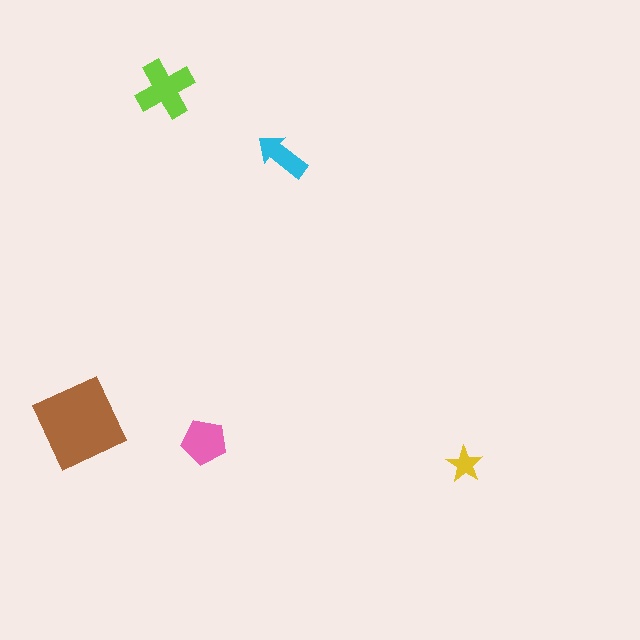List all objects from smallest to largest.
The yellow star, the cyan arrow, the pink pentagon, the lime cross, the brown diamond.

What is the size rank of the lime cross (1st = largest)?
2nd.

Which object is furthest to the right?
The yellow star is rightmost.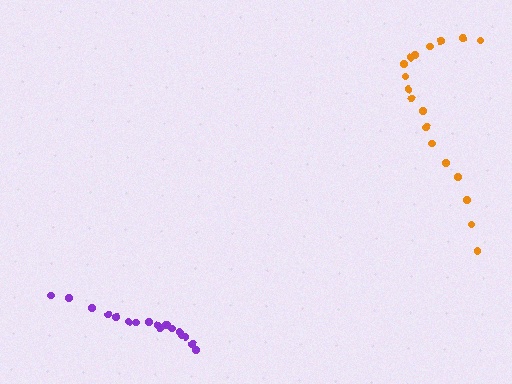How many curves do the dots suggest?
There are 2 distinct paths.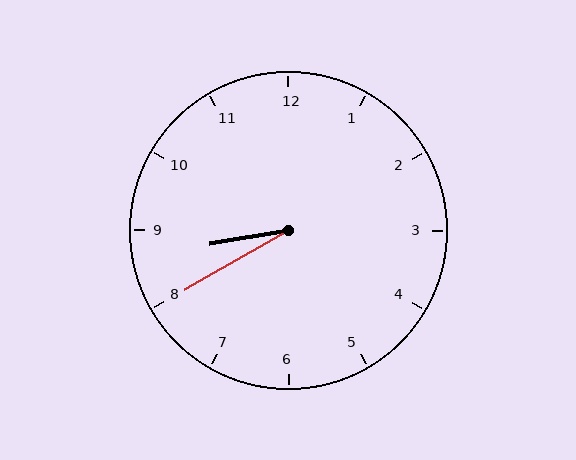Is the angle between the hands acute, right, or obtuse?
It is acute.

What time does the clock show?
8:40.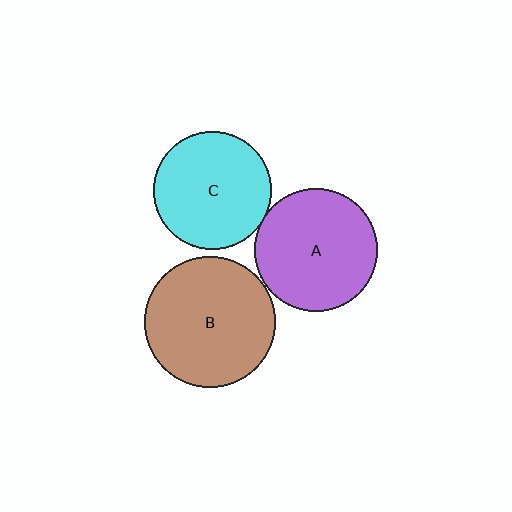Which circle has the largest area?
Circle B (brown).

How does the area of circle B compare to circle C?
Approximately 1.2 times.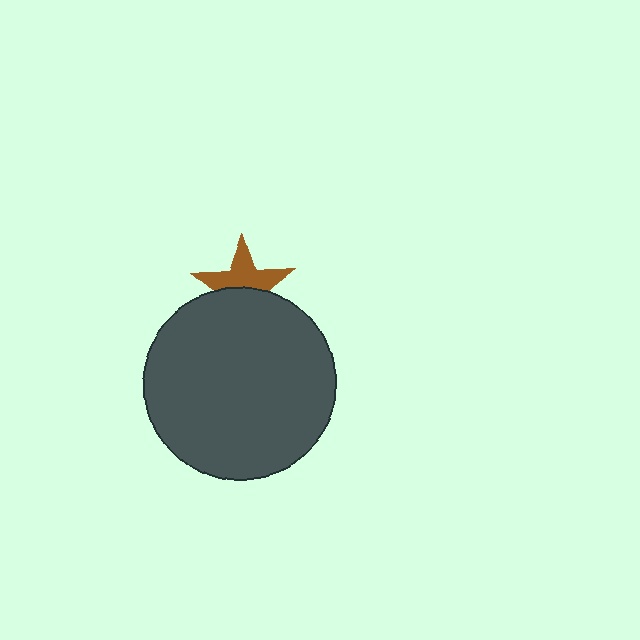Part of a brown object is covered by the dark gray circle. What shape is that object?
It is a star.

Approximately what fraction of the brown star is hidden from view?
Roughly 47% of the brown star is hidden behind the dark gray circle.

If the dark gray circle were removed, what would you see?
You would see the complete brown star.